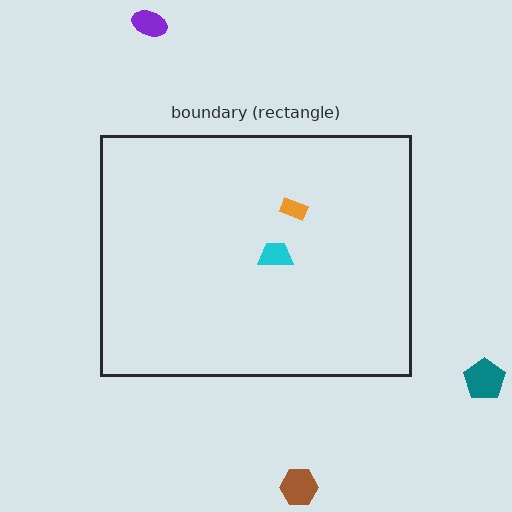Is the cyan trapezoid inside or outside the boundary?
Inside.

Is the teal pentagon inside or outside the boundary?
Outside.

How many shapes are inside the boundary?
2 inside, 3 outside.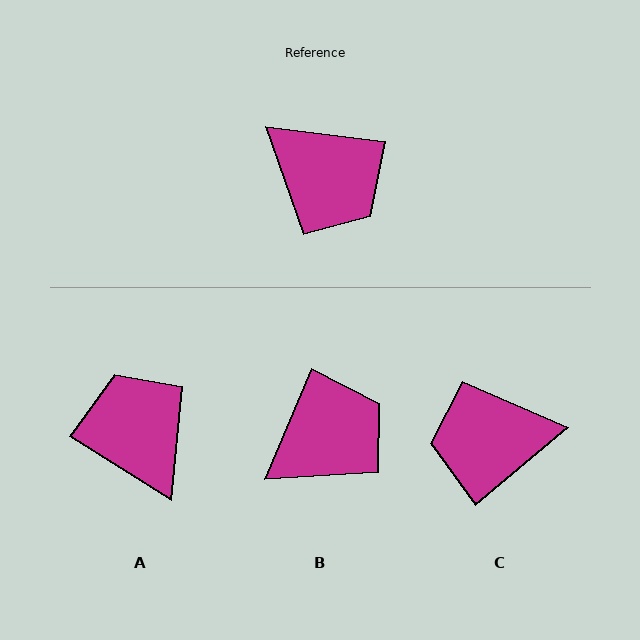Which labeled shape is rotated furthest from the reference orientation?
A, about 155 degrees away.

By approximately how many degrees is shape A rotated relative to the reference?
Approximately 155 degrees counter-clockwise.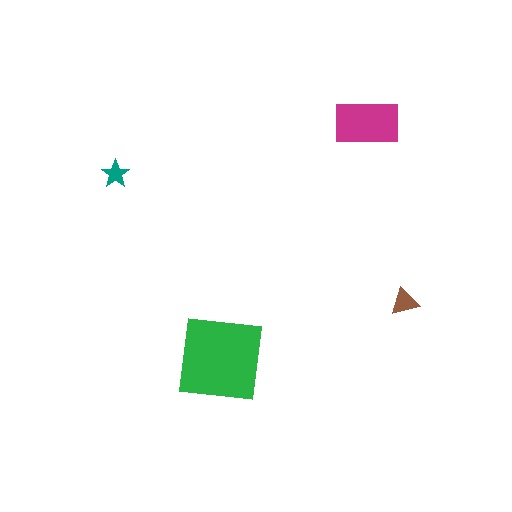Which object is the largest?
The green square.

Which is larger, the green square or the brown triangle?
The green square.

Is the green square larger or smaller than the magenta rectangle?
Larger.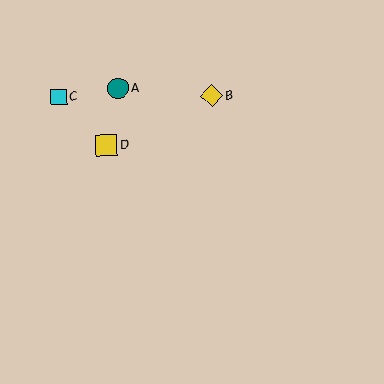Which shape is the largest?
The yellow diamond (labeled B) is the largest.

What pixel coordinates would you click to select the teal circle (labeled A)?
Click at (118, 88) to select the teal circle A.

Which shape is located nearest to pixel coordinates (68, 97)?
The cyan square (labeled C) at (59, 97) is nearest to that location.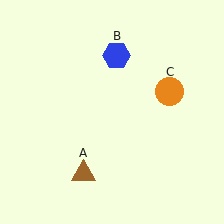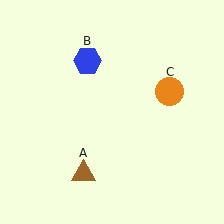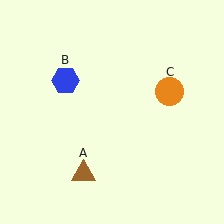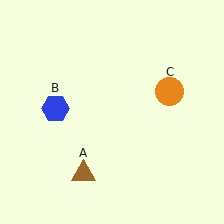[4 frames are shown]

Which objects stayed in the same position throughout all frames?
Brown triangle (object A) and orange circle (object C) remained stationary.